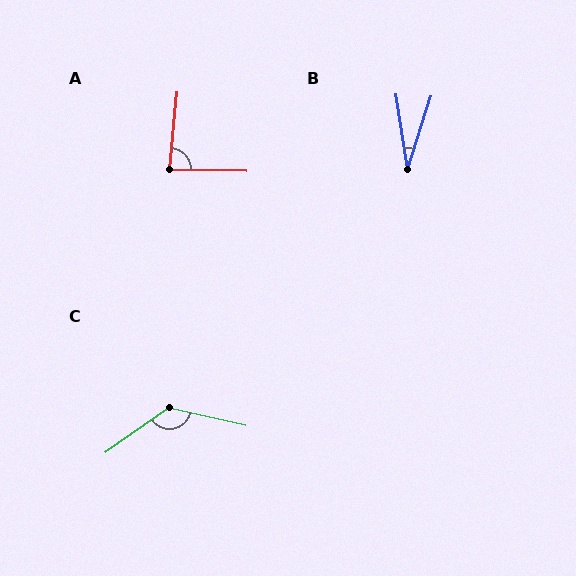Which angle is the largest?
C, at approximately 132 degrees.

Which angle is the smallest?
B, at approximately 27 degrees.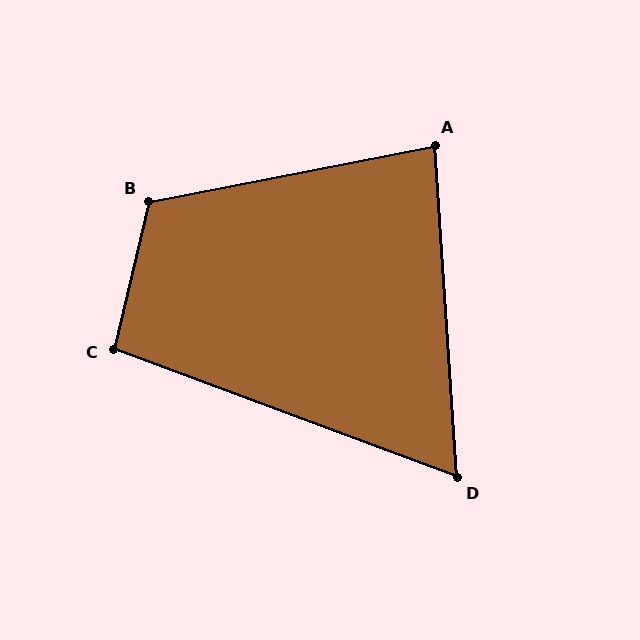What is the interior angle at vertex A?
Approximately 83 degrees (acute).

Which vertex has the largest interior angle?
B, at approximately 114 degrees.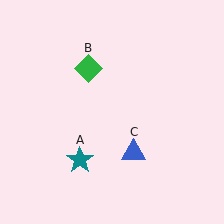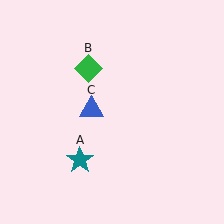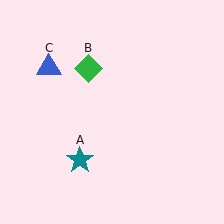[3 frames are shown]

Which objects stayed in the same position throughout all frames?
Teal star (object A) and green diamond (object B) remained stationary.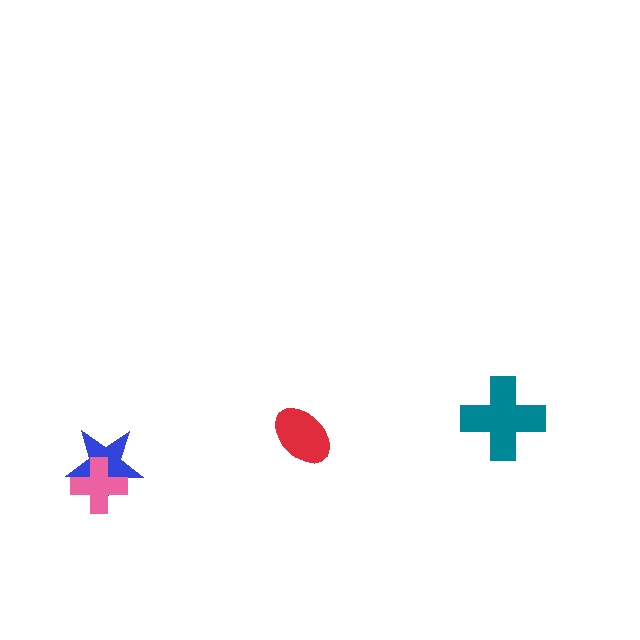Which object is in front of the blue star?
The pink cross is in front of the blue star.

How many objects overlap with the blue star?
1 object overlaps with the blue star.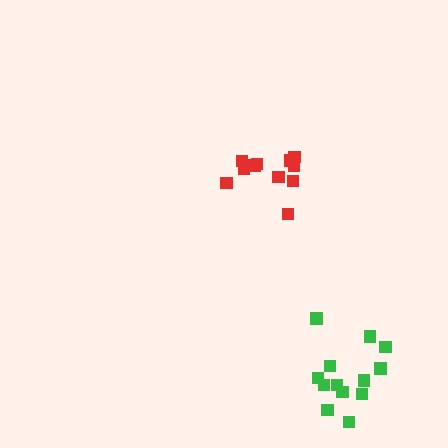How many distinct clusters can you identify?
There are 2 distinct clusters.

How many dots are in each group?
Group 1: 11 dots, Group 2: 13 dots (24 total).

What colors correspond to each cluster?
The clusters are colored: red, green.